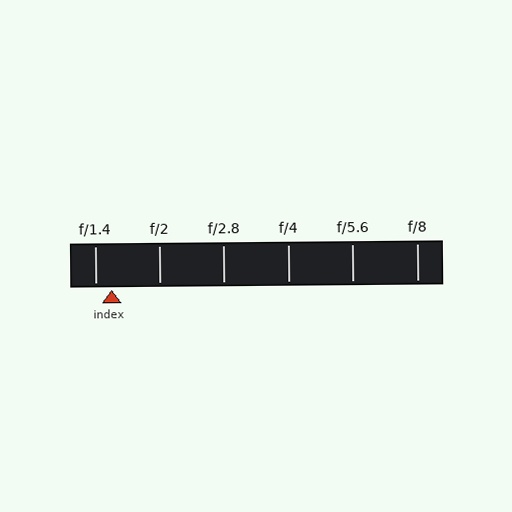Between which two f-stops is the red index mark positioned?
The index mark is between f/1.4 and f/2.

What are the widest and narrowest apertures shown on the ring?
The widest aperture shown is f/1.4 and the narrowest is f/8.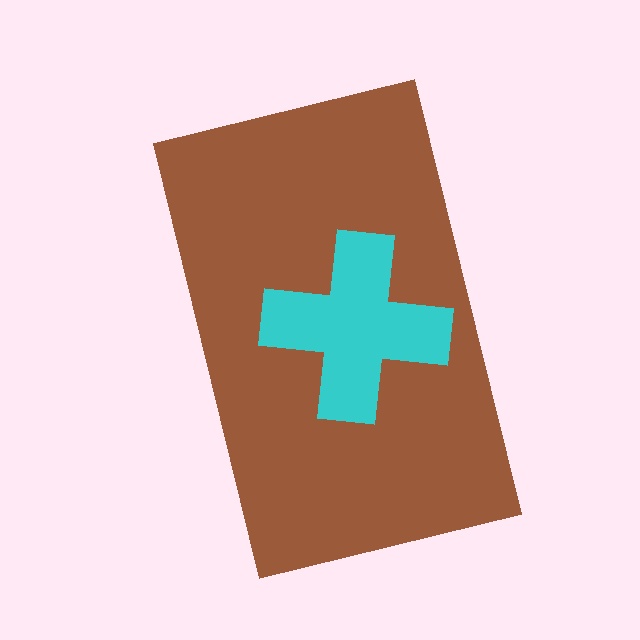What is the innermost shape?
The cyan cross.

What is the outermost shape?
The brown rectangle.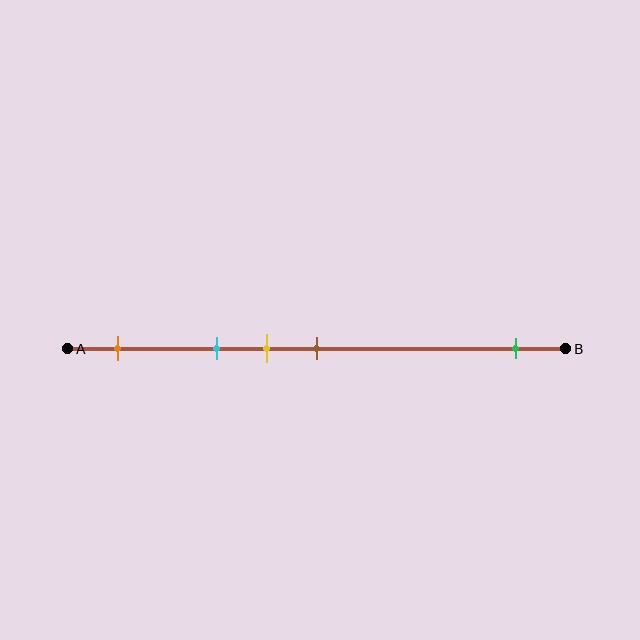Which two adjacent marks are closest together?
The yellow and brown marks are the closest adjacent pair.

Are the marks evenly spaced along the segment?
No, the marks are not evenly spaced.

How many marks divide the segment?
There are 5 marks dividing the segment.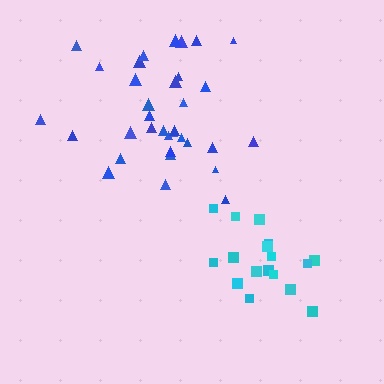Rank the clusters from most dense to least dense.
cyan, blue.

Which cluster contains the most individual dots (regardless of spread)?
Blue (34).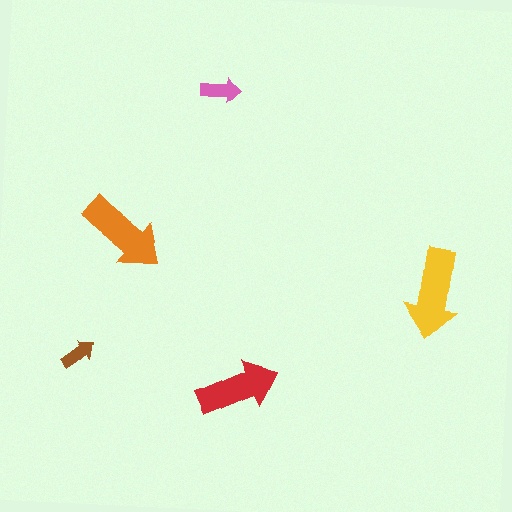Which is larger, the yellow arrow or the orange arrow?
The yellow one.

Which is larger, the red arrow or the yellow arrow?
The yellow one.